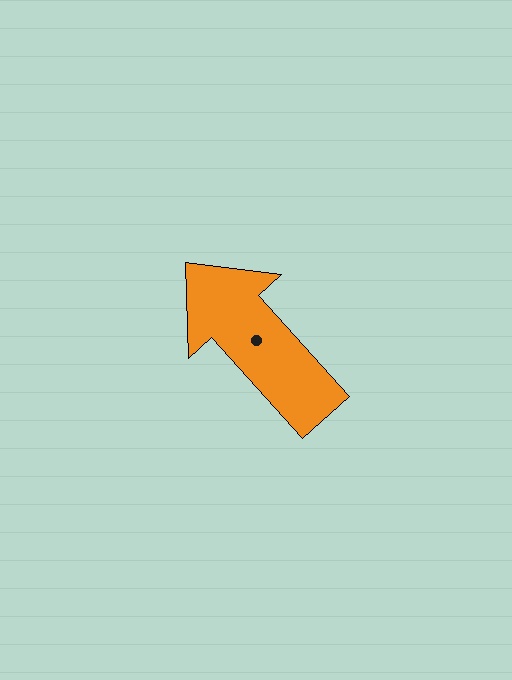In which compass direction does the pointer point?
Northwest.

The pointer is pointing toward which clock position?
Roughly 11 o'clock.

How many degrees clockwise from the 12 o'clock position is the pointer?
Approximately 318 degrees.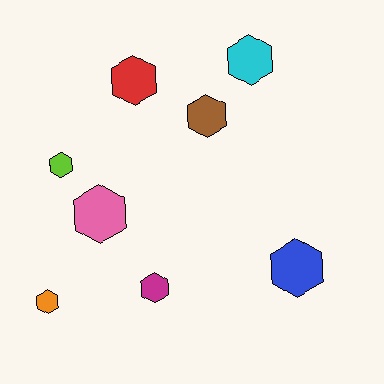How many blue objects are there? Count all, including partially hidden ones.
There is 1 blue object.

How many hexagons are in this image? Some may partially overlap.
There are 8 hexagons.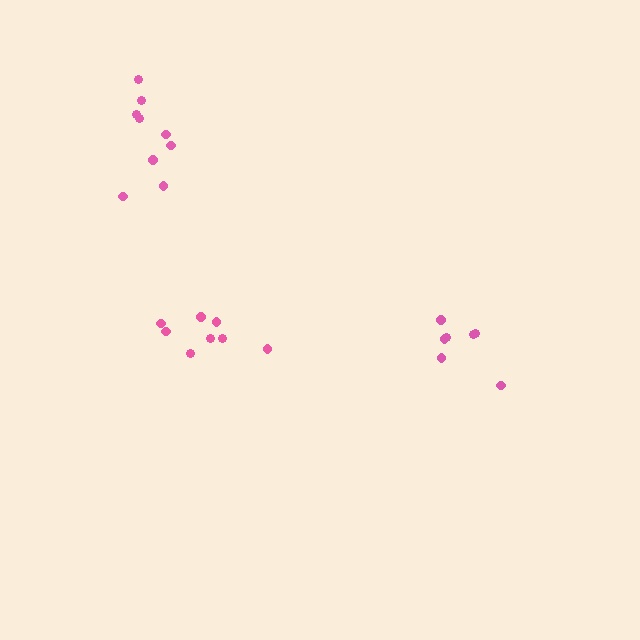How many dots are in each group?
Group 1: 8 dots, Group 2: 7 dots, Group 3: 9 dots (24 total).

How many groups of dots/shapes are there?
There are 3 groups.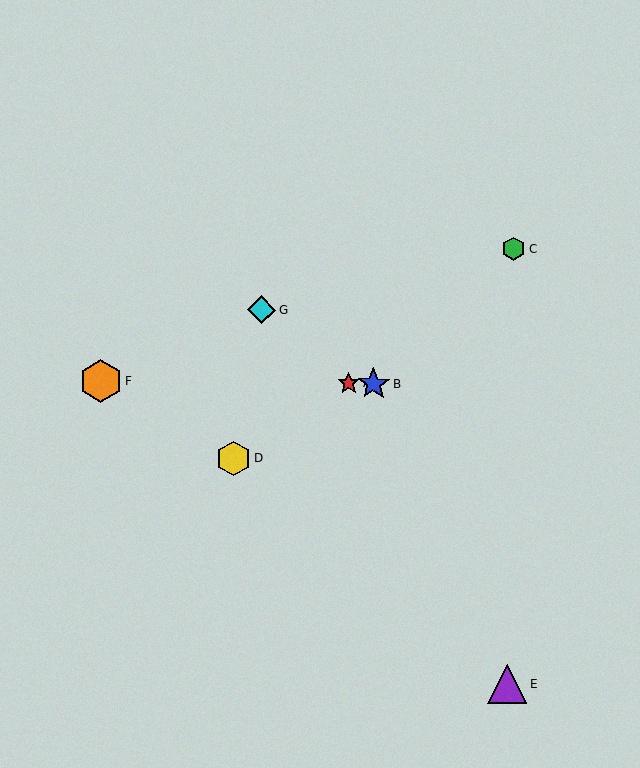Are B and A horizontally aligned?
Yes, both are at y≈384.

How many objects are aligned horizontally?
3 objects (A, B, F) are aligned horizontally.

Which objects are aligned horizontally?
Objects A, B, F are aligned horizontally.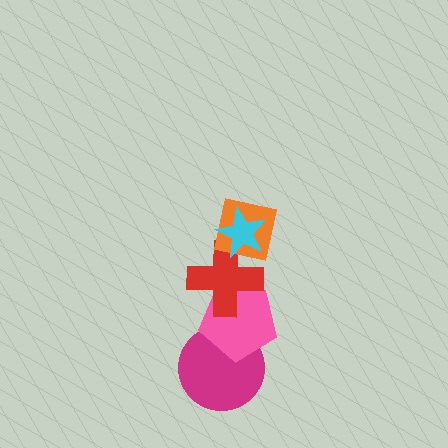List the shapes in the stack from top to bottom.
From top to bottom: the cyan star, the orange square, the red cross, the pink pentagon, the magenta circle.